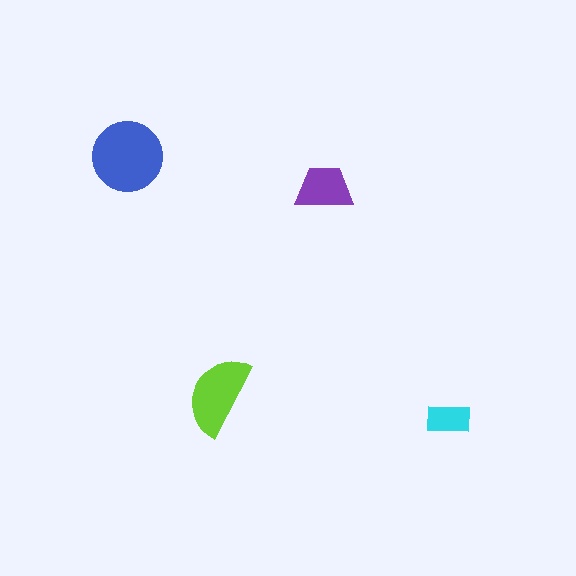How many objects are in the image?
There are 4 objects in the image.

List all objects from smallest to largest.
The cyan rectangle, the purple trapezoid, the lime semicircle, the blue circle.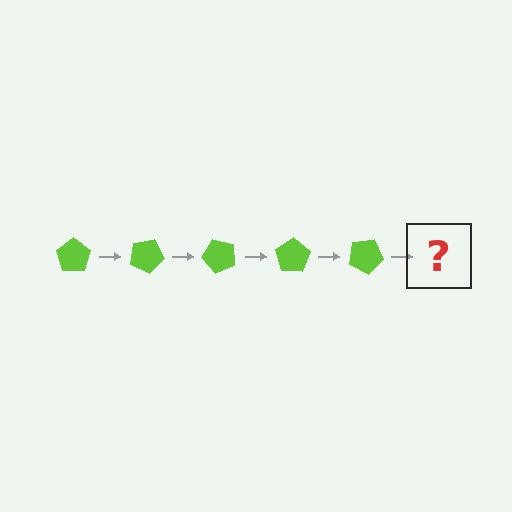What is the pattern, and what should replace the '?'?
The pattern is that the pentagon rotates 25 degrees each step. The '?' should be a lime pentagon rotated 125 degrees.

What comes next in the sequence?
The next element should be a lime pentagon rotated 125 degrees.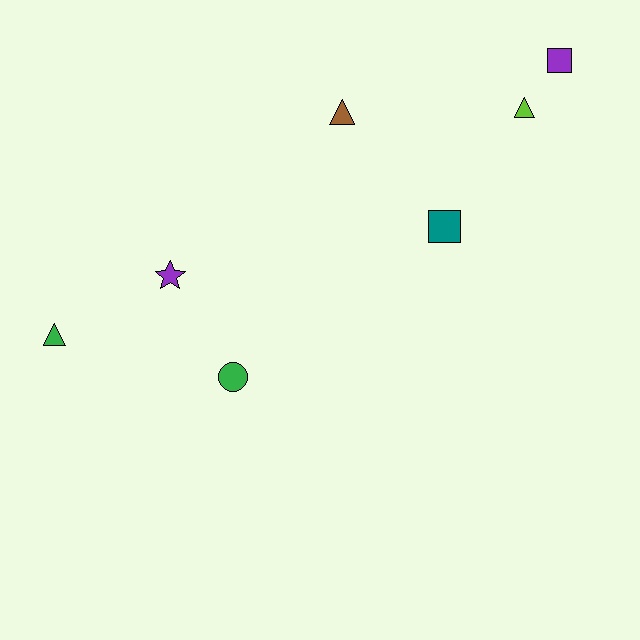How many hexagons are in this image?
There are no hexagons.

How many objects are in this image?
There are 7 objects.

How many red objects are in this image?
There are no red objects.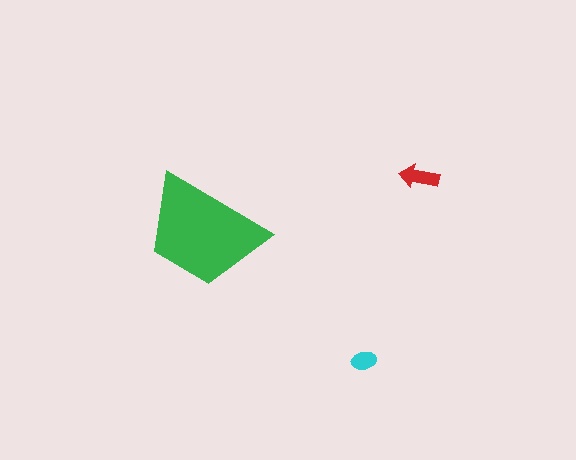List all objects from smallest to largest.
The cyan ellipse, the red arrow, the green trapezoid.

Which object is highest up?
The red arrow is topmost.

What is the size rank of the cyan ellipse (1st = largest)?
3rd.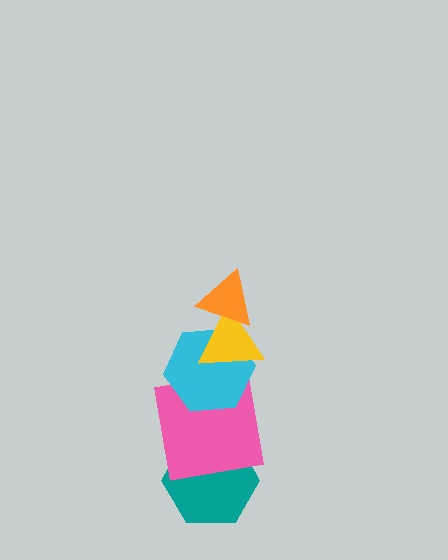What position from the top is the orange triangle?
The orange triangle is 1st from the top.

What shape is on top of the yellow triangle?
The orange triangle is on top of the yellow triangle.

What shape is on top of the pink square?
The cyan hexagon is on top of the pink square.